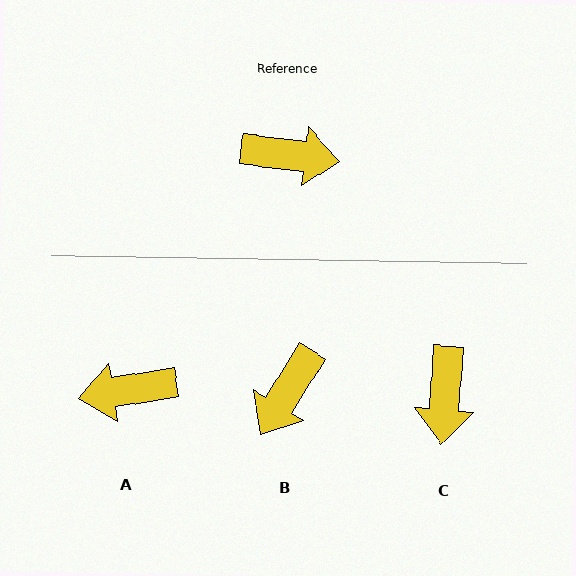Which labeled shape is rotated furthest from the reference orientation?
A, about 164 degrees away.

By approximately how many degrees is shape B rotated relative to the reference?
Approximately 115 degrees clockwise.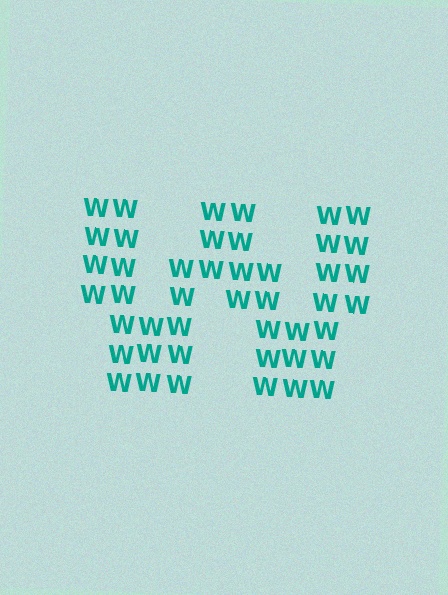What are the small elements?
The small elements are letter W's.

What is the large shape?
The large shape is the letter W.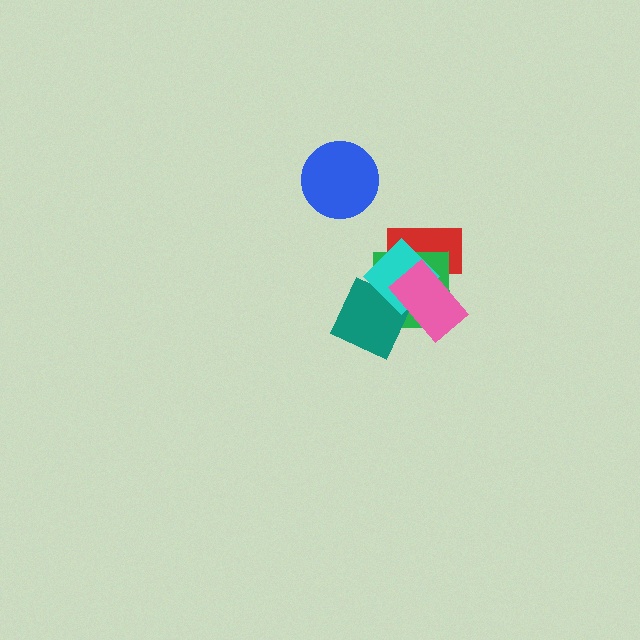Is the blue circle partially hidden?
No, no other shape covers it.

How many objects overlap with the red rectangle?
3 objects overlap with the red rectangle.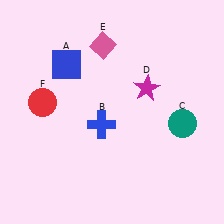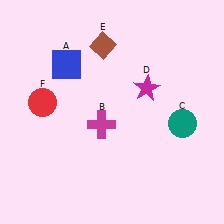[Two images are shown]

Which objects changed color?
B changed from blue to magenta. E changed from pink to brown.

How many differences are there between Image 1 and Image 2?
There are 2 differences between the two images.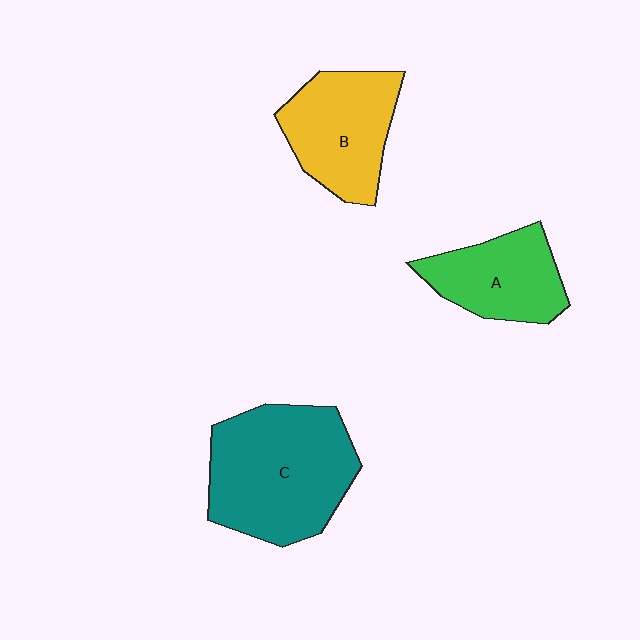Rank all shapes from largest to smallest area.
From largest to smallest: C (teal), B (yellow), A (green).